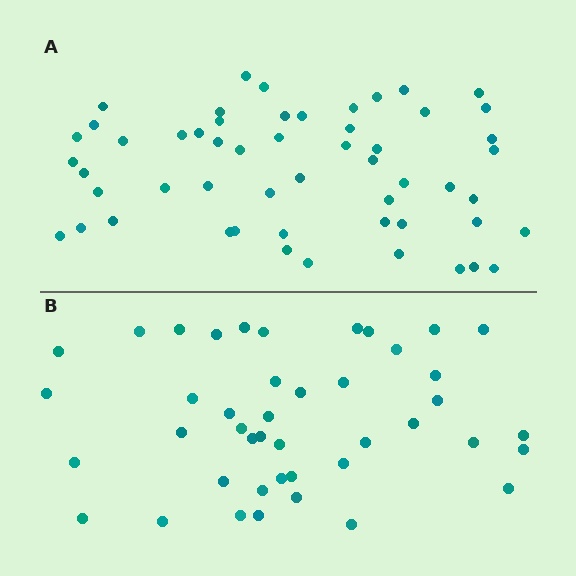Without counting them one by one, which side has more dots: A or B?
Region A (the top region) has more dots.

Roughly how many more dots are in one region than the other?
Region A has roughly 12 or so more dots than region B.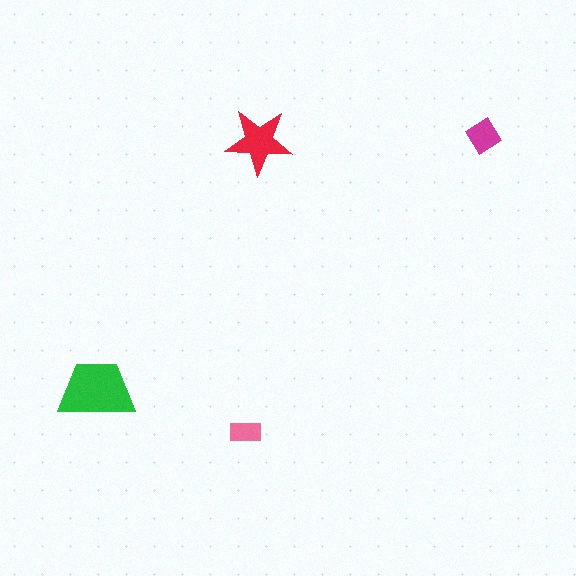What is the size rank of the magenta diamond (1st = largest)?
3rd.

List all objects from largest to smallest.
The green trapezoid, the red star, the magenta diamond, the pink rectangle.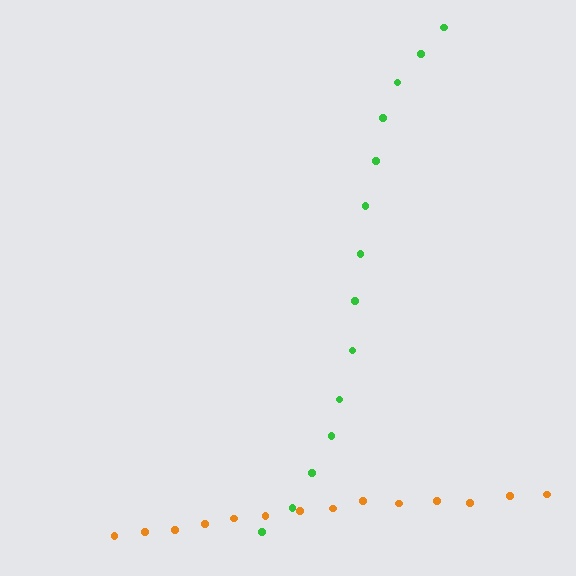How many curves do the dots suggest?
There are 2 distinct paths.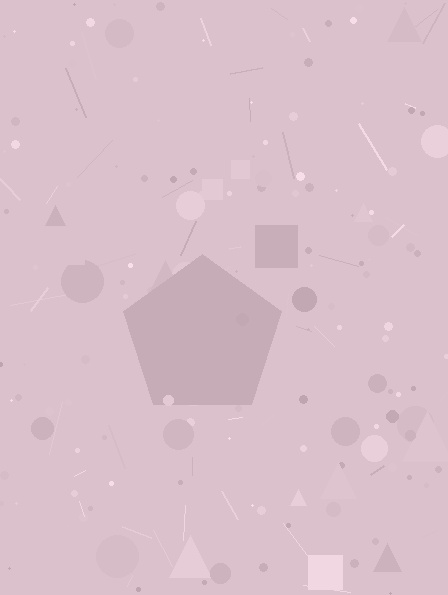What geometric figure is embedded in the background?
A pentagon is embedded in the background.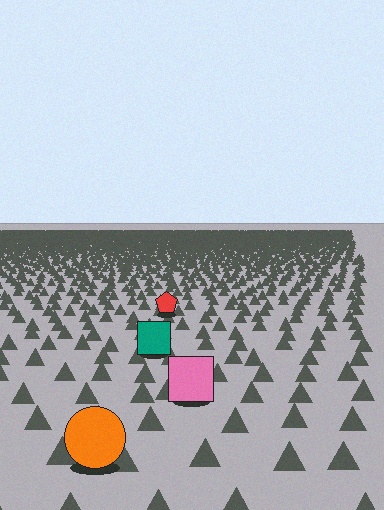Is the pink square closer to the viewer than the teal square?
Yes. The pink square is closer — you can tell from the texture gradient: the ground texture is coarser near it.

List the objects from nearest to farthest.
From nearest to farthest: the orange circle, the pink square, the teal square, the red pentagon.